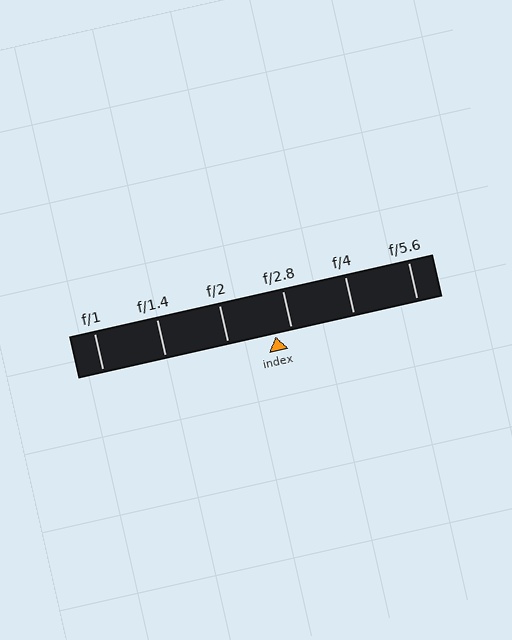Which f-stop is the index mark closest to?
The index mark is closest to f/2.8.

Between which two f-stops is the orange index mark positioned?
The index mark is between f/2 and f/2.8.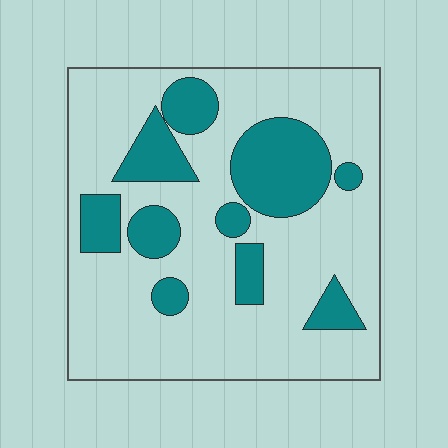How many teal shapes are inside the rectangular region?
10.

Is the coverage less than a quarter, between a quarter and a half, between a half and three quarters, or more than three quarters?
Between a quarter and a half.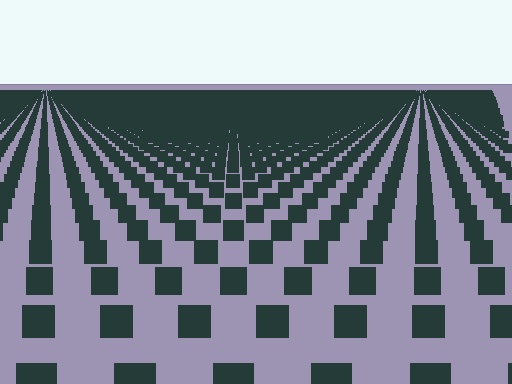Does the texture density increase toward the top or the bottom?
Density increases toward the top.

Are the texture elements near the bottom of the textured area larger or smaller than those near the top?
Larger. Near the bottom, elements are closer to the viewer and appear at a bigger on-screen size.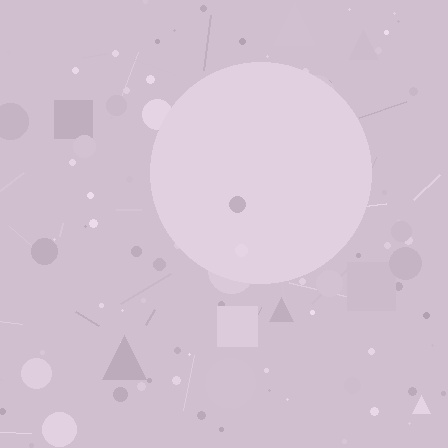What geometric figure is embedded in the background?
A circle is embedded in the background.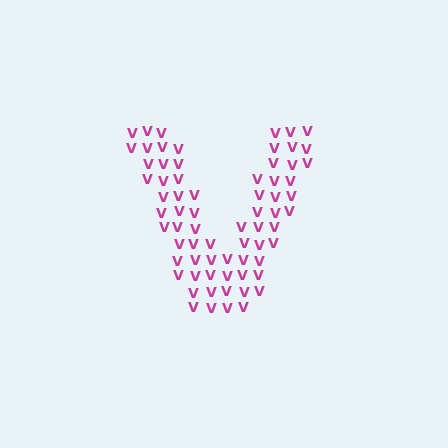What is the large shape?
The large shape is the letter V.